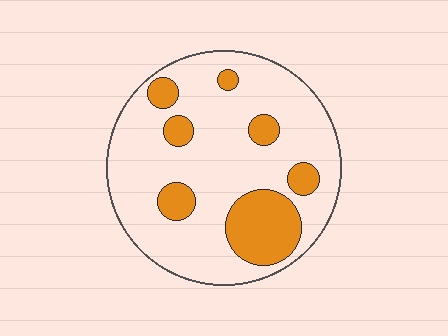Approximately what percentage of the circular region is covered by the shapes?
Approximately 20%.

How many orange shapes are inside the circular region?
7.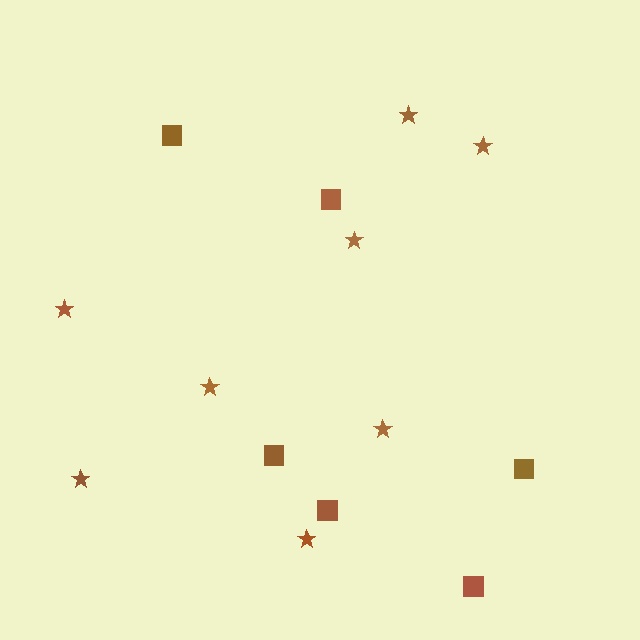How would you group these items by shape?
There are 2 groups: one group of stars (8) and one group of squares (6).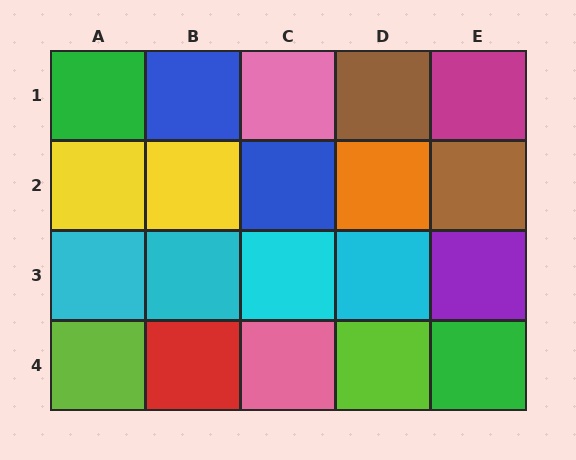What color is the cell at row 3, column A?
Cyan.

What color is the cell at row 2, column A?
Yellow.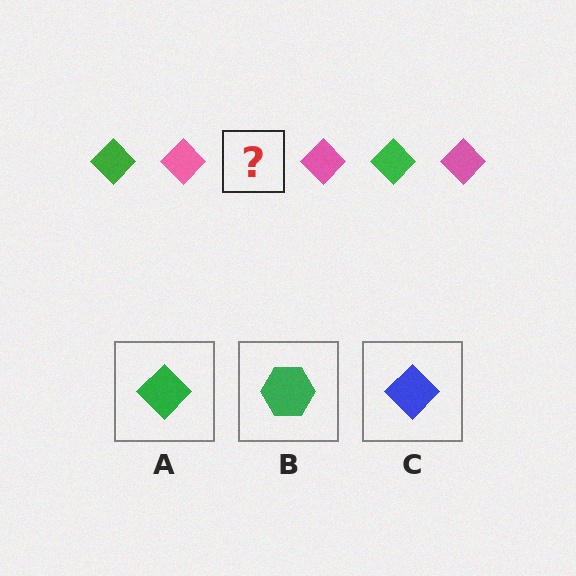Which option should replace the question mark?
Option A.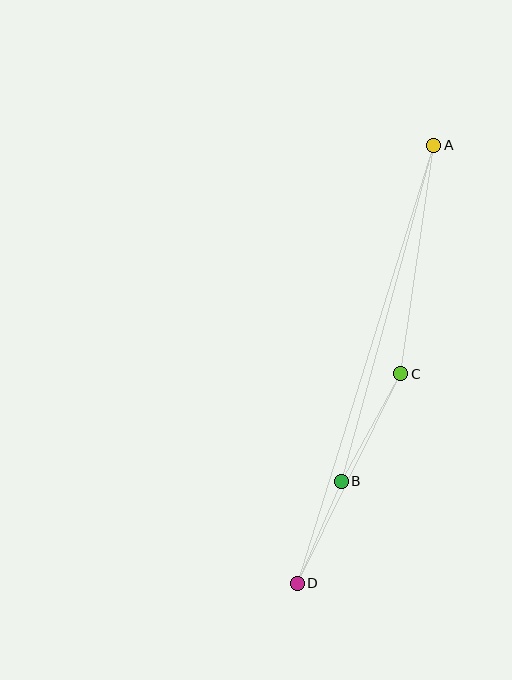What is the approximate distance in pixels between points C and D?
The distance between C and D is approximately 233 pixels.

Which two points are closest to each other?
Points B and D are closest to each other.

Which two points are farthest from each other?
Points A and D are farthest from each other.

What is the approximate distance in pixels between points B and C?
The distance between B and C is approximately 123 pixels.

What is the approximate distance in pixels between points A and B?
The distance between A and B is approximately 348 pixels.